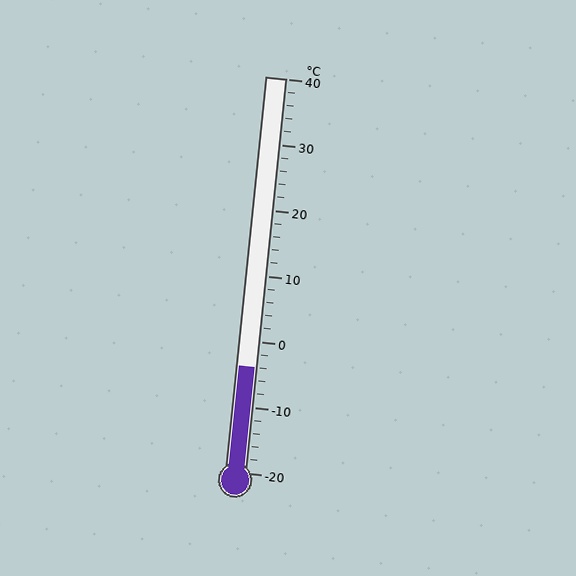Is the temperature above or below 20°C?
The temperature is below 20°C.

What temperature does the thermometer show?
The thermometer shows approximately -4°C.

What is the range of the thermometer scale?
The thermometer scale ranges from -20°C to 40°C.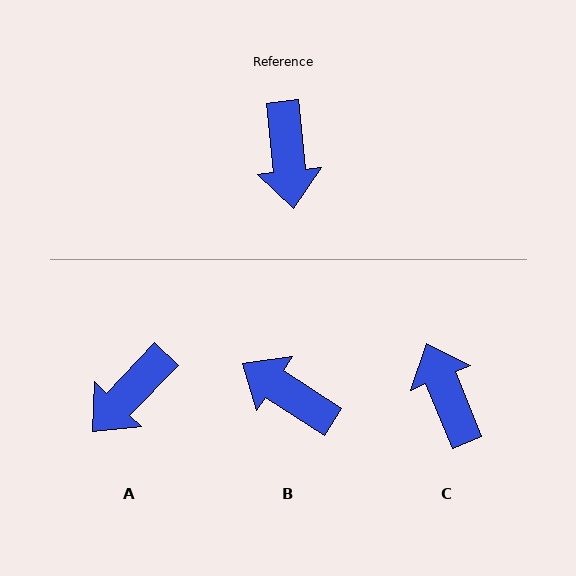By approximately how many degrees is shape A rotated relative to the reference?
Approximately 50 degrees clockwise.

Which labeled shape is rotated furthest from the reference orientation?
C, about 164 degrees away.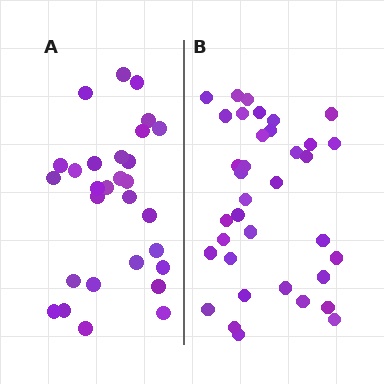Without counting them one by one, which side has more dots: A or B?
Region B (the right region) has more dots.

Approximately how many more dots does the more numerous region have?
Region B has roughly 8 or so more dots than region A.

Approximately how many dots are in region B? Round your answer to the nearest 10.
About 40 dots. (The exact count is 36, which rounds to 40.)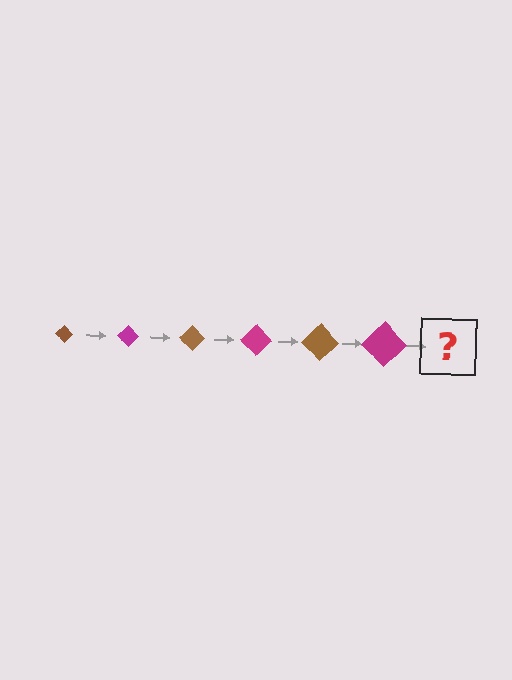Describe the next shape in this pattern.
It should be a brown diamond, larger than the previous one.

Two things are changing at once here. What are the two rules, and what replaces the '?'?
The two rules are that the diamond grows larger each step and the color cycles through brown and magenta. The '?' should be a brown diamond, larger than the previous one.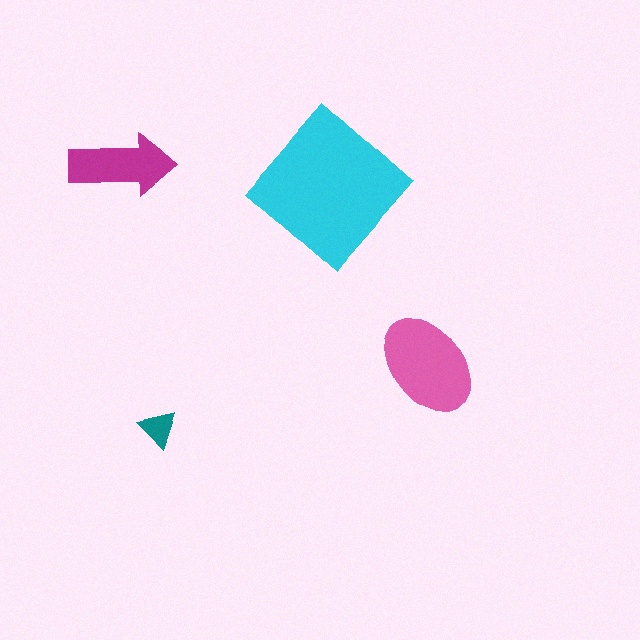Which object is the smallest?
The teal triangle.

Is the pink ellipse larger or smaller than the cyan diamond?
Smaller.